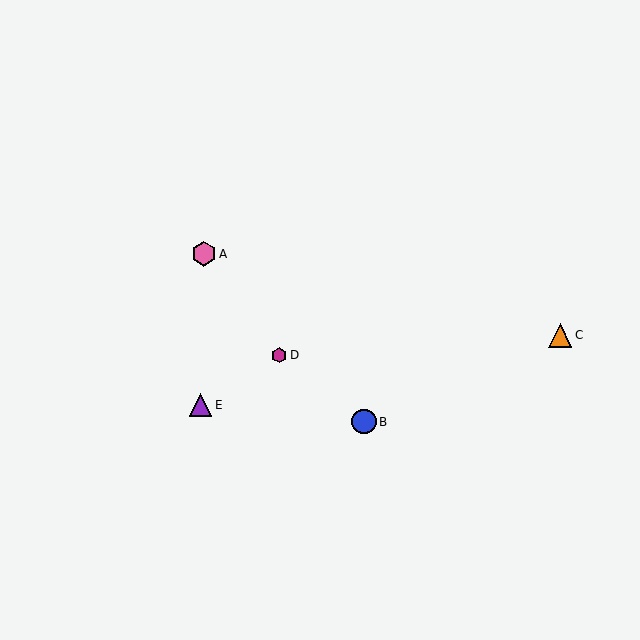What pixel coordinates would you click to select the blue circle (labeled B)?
Click at (364, 422) to select the blue circle B.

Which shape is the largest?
The pink hexagon (labeled A) is the largest.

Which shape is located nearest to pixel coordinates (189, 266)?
The pink hexagon (labeled A) at (204, 254) is nearest to that location.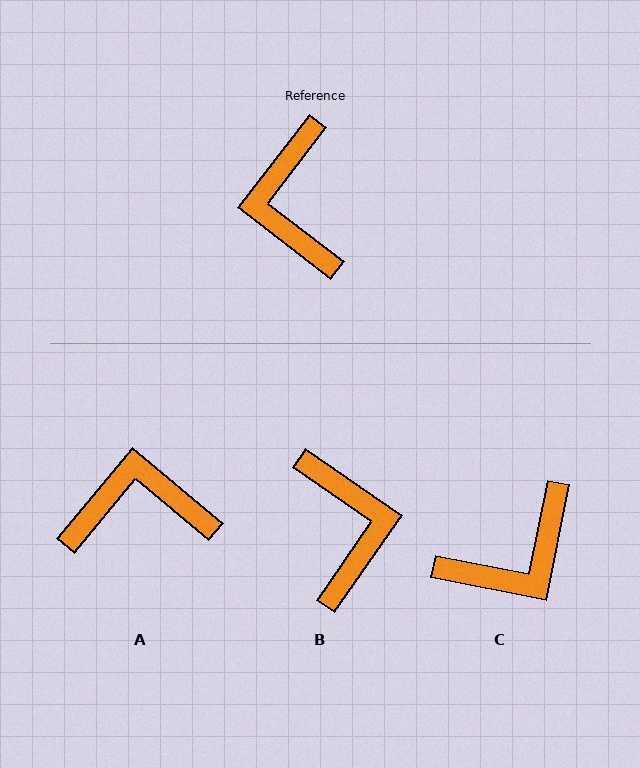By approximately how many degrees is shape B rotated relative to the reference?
Approximately 177 degrees clockwise.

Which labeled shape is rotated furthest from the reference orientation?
B, about 177 degrees away.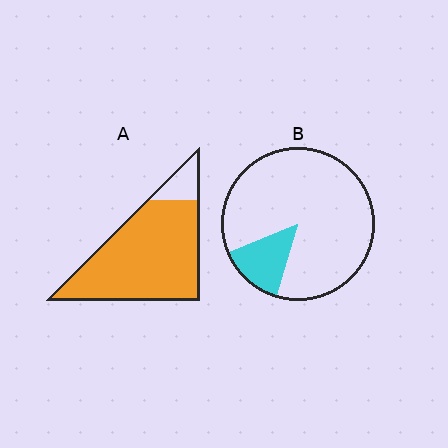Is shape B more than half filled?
No.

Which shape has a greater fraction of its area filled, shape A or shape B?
Shape A.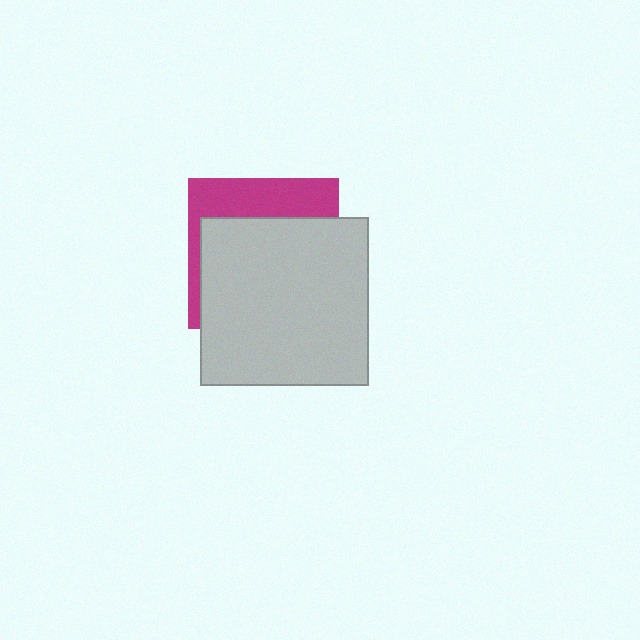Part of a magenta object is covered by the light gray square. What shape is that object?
It is a square.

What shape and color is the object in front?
The object in front is a light gray square.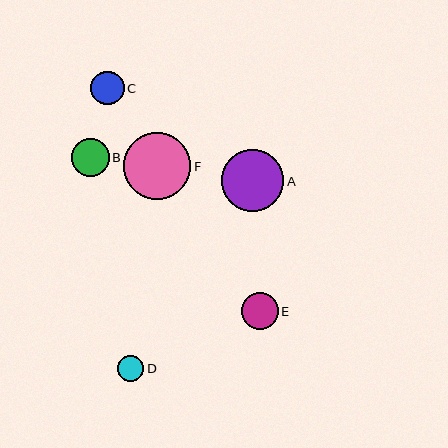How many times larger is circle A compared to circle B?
Circle A is approximately 1.6 times the size of circle B.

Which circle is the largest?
Circle F is the largest with a size of approximately 67 pixels.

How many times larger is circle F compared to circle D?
Circle F is approximately 2.6 times the size of circle D.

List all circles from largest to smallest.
From largest to smallest: F, A, B, E, C, D.